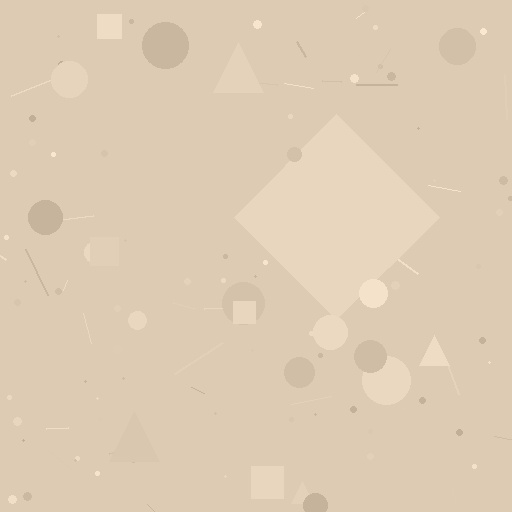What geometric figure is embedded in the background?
A diamond is embedded in the background.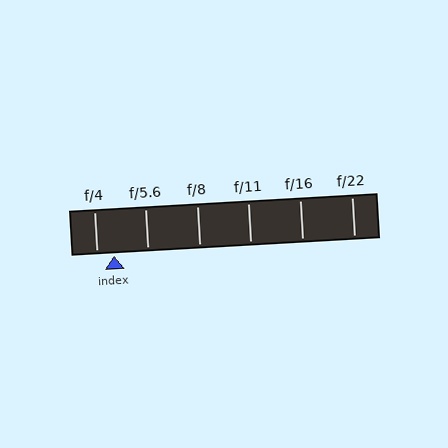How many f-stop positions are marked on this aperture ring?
There are 6 f-stop positions marked.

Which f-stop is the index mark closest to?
The index mark is closest to f/4.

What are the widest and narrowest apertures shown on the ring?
The widest aperture shown is f/4 and the narrowest is f/22.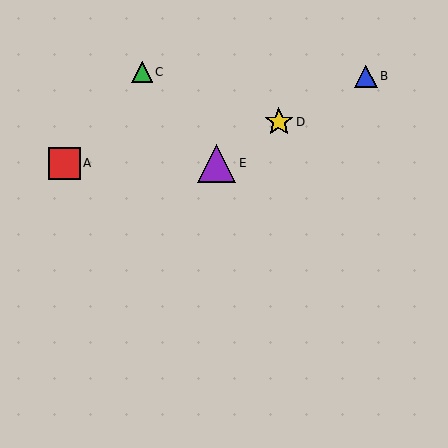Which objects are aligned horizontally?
Objects A, E are aligned horizontally.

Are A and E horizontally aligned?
Yes, both are at y≈163.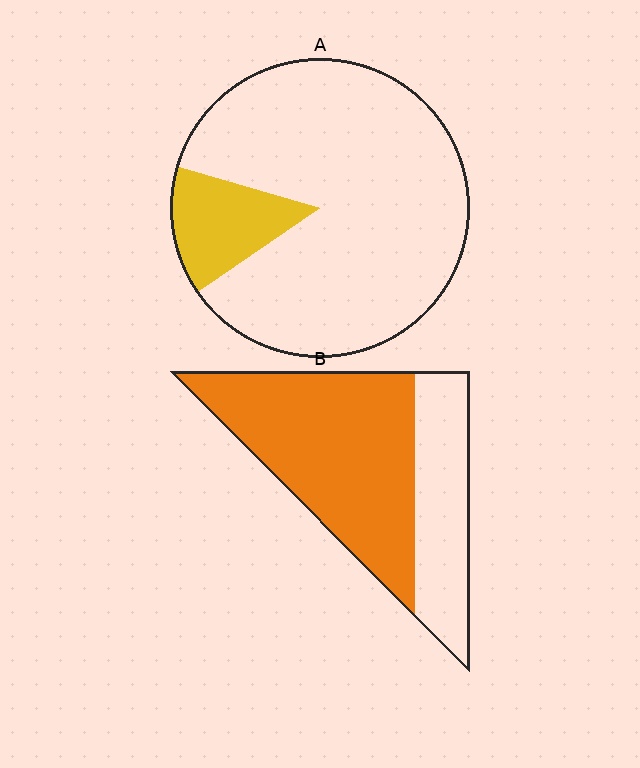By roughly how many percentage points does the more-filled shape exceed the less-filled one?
By roughly 55 percentage points (B over A).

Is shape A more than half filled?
No.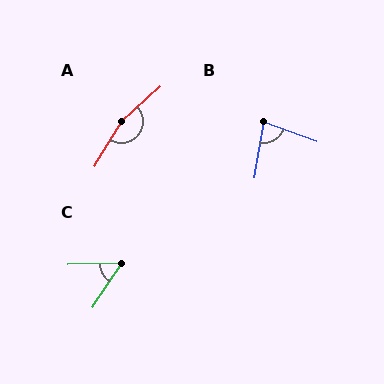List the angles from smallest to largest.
C (54°), B (80°), A (163°).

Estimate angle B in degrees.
Approximately 80 degrees.